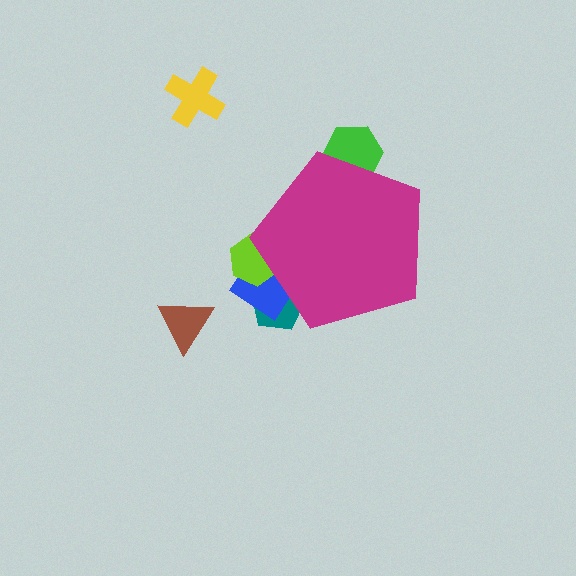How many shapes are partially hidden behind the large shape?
4 shapes are partially hidden.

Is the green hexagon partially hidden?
Yes, the green hexagon is partially hidden behind the magenta pentagon.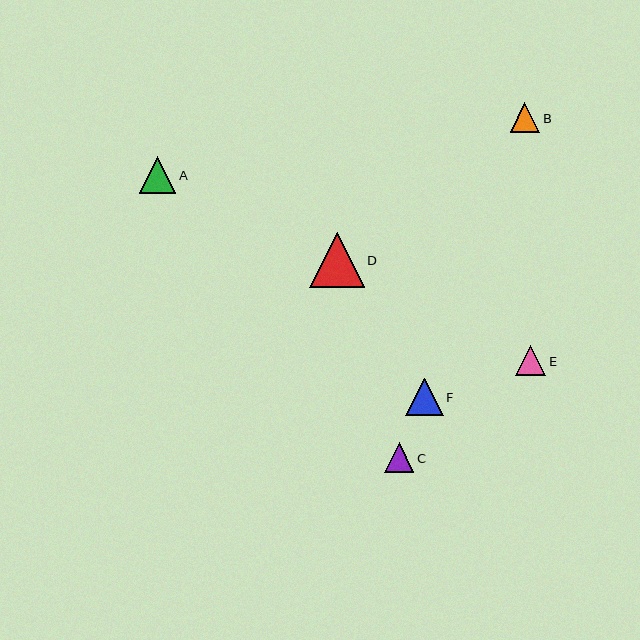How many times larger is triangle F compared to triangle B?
Triangle F is approximately 1.3 times the size of triangle B.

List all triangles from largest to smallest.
From largest to smallest: D, F, A, E, B, C.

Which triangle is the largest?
Triangle D is the largest with a size of approximately 54 pixels.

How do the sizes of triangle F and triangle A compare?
Triangle F and triangle A are approximately the same size.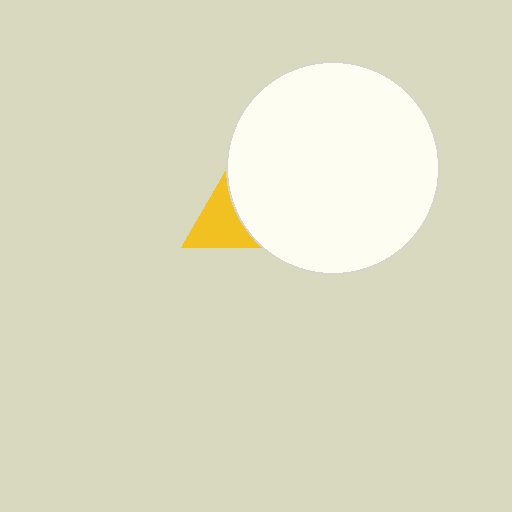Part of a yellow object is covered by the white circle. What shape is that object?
It is a triangle.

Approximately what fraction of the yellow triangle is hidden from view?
Roughly 51% of the yellow triangle is hidden behind the white circle.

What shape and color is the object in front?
The object in front is a white circle.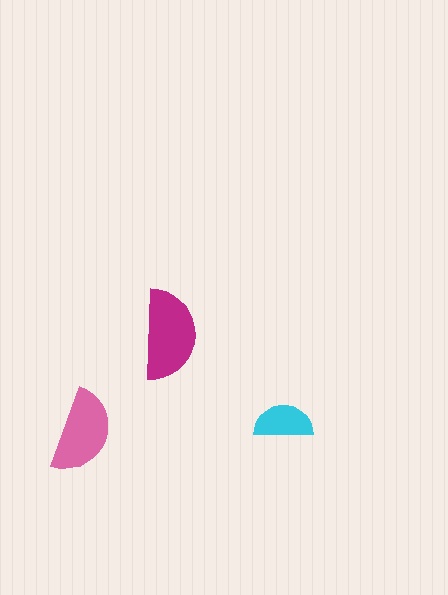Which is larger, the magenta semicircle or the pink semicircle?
The magenta one.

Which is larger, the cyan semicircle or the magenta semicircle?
The magenta one.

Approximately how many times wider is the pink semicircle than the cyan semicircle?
About 1.5 times wider.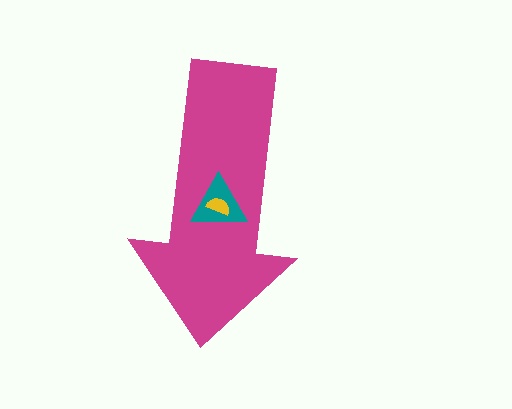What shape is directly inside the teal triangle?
The yellow semicircle.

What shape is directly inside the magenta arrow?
The teal triangle.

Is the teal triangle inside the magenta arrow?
Yes.